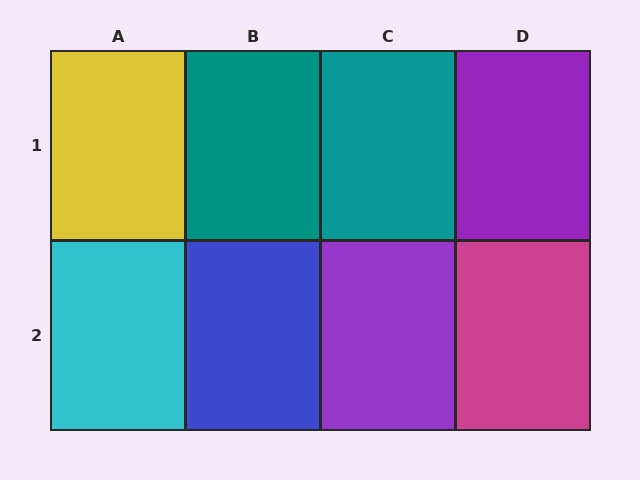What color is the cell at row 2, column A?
Cyan.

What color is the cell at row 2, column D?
Magenta.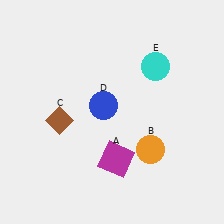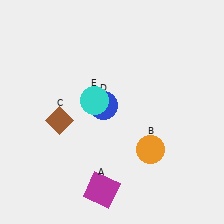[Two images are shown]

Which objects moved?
The objects that moved are: the magenta square (A), the cyan circle (E).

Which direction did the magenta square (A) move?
The magenta square (A) moved down.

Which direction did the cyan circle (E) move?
The cyan circle (E) moved left.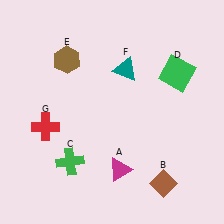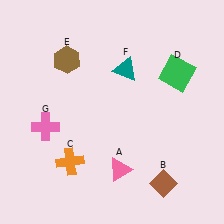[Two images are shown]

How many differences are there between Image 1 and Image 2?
There are 3 differences between the two images.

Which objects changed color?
A changed from magenta to pink. C changed from green to orange. G changed from red to pink.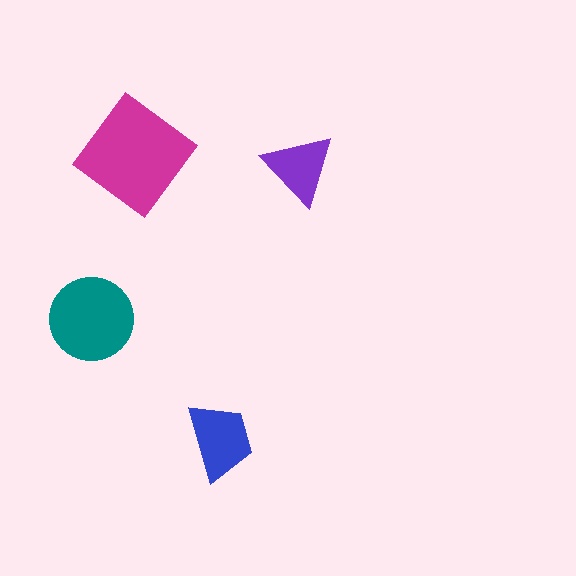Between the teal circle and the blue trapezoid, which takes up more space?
The teal circle.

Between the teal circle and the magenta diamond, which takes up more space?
The magenta diamond.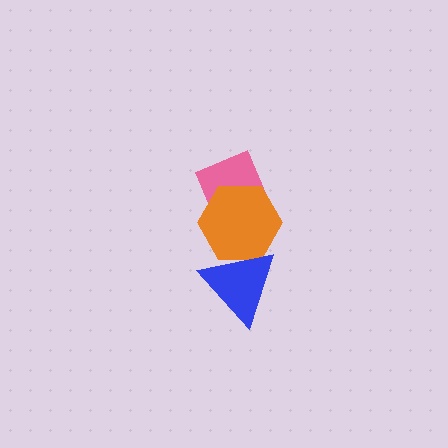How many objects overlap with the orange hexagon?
2 objects overlap with the orange hexagon.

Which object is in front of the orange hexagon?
The blue triangle is in front of the orange hexagon.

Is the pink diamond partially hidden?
Yes, it is partially covered by another shape.